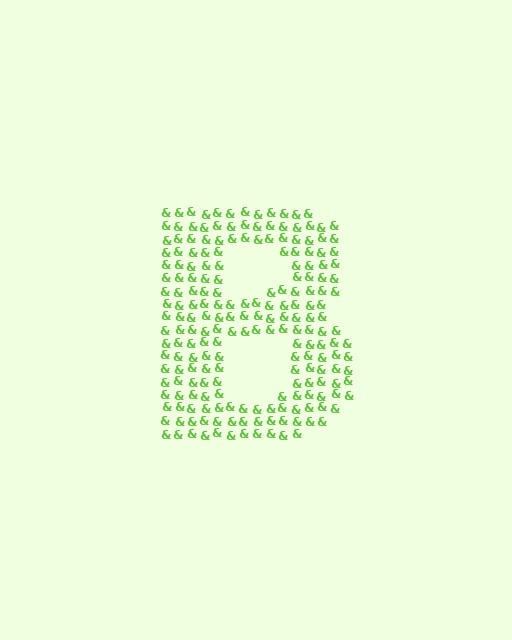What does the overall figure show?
The overall figure shows the letter B.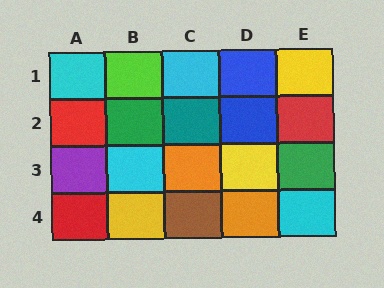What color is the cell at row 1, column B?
Lime.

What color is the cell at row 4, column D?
Orange.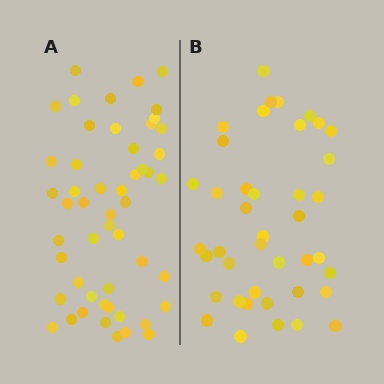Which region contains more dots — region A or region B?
Region A (the left region) has more dots.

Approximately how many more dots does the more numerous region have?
Region A has roughly 10 or so more dots than region B.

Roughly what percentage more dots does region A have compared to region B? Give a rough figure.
About 25% more.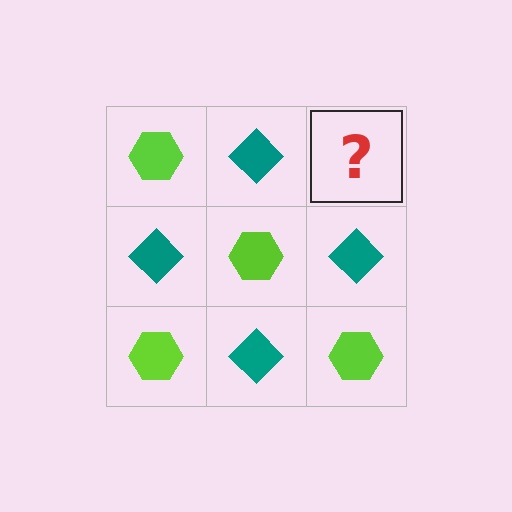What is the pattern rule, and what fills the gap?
The rule is that it alternates lime hexagon and teal diamond in a checkerboard pattern. The gap should be filled with a lime hexagon.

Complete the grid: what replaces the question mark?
The question mark should be replaced with a lime hexagon.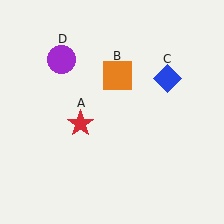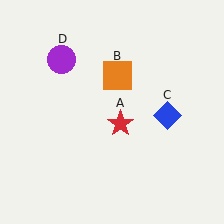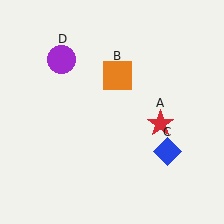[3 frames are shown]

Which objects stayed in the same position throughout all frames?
Orange square (object B) and purple circle (object D) remained stationary.